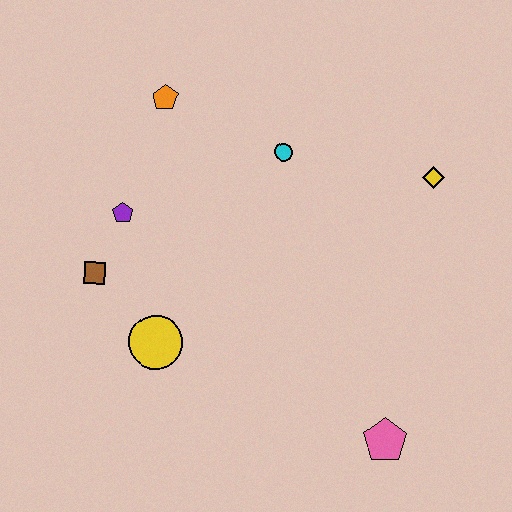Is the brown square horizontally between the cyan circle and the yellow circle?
No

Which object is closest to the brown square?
The purple pentagon is closest to the brown square.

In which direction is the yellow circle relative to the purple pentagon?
The yellow circle is below the purple pentagon.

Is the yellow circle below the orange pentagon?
Yes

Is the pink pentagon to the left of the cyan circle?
No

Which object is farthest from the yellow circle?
The yellow diamond is farthest from the yellow circle.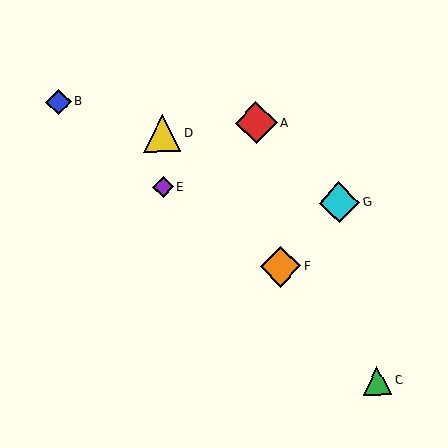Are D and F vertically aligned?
No, D is at x≈162 and F is at x≈280.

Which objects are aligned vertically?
Objects D, E are aligned vertically.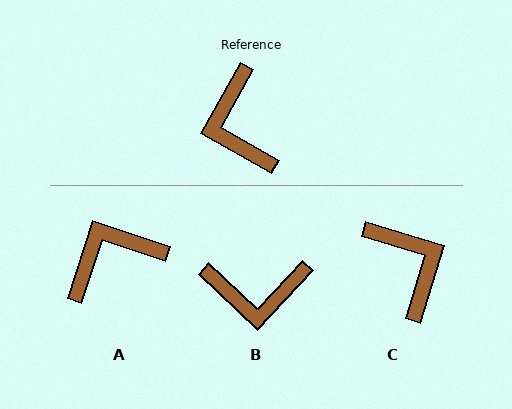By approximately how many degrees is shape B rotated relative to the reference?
Approximately 76 degrees counter-clockwise.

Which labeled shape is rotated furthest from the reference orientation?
C, about 168 degrees away.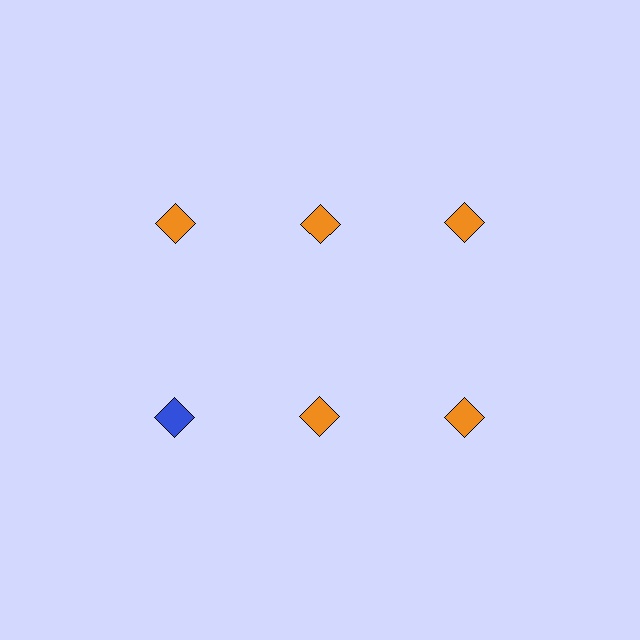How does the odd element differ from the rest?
It has a different color: blue instead of orange.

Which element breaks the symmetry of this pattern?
The blue diamond in the second row, leftmost column breaks the symmetry. All other shapes are orange diamonds.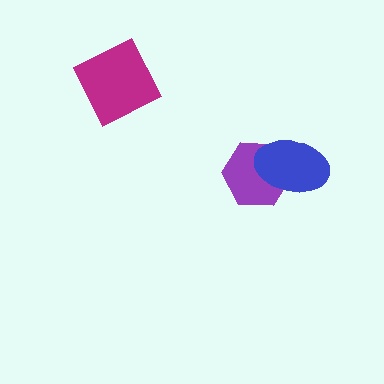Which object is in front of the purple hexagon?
The blue ellipse is in front of the purple hexagon.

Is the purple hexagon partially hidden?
Yes, it is partially covered by another shape.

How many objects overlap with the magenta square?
0 objects overlap with the magenta square.